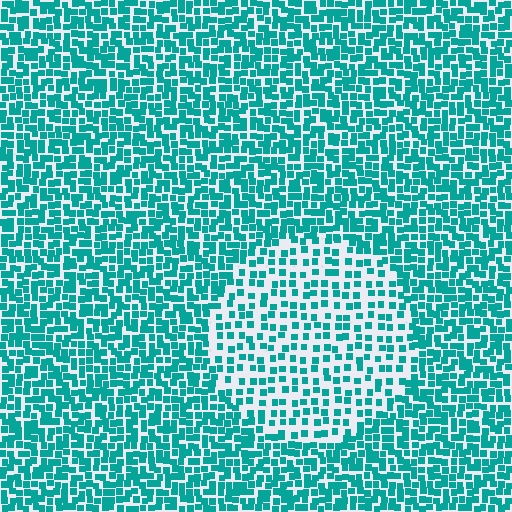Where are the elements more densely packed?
The elements are more densely packed outside the circle boundary.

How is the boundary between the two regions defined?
The boundary is defined by a change in element density (approximately 1.9x ratio). All elements are the same color, size, and shape.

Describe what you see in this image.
The image contains small teal elements arranged at two different densities. A circle-shaped region is visible where the elements are less densely packed than the surrounding area.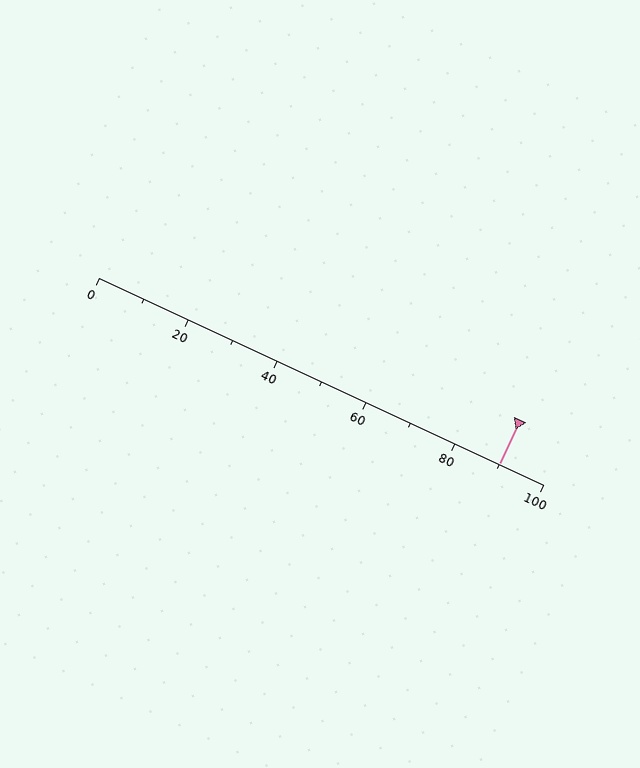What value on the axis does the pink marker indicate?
The marker indicates approximately 90.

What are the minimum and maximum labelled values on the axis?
The axis runs from 0 to 100.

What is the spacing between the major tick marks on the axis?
The major ticks are spaced 20 apart.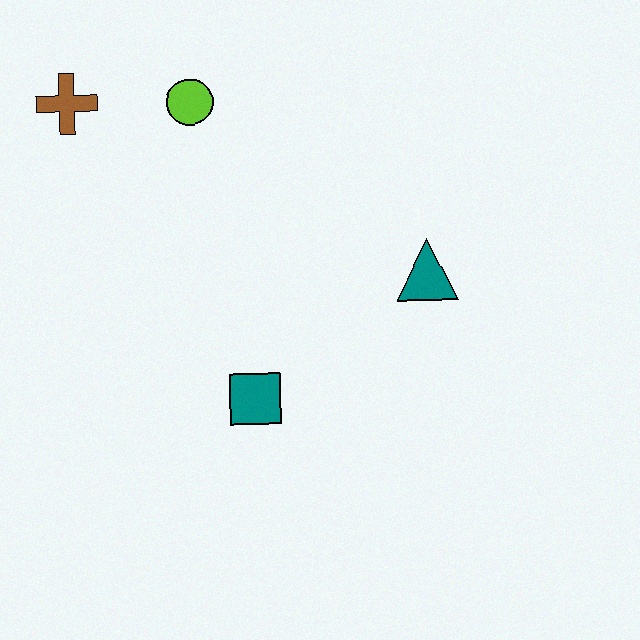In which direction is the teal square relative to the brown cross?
The teal square is below the brown cross.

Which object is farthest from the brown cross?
The teal triangle is farthest from the brown cross.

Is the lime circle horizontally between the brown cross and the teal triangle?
Yes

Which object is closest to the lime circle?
The brown cross is closest to the lime circle.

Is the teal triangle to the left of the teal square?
No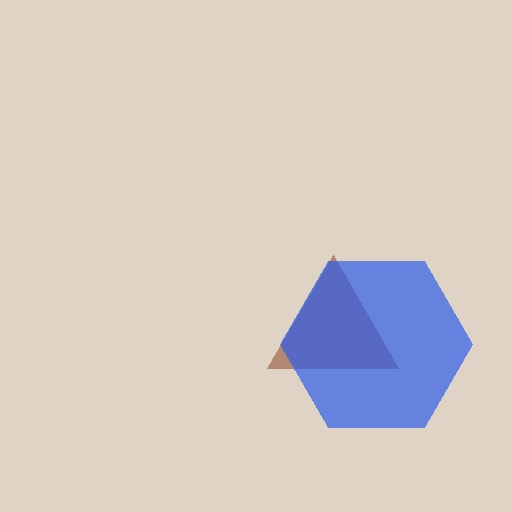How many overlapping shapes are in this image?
There are 2 overlapping shapes in the image.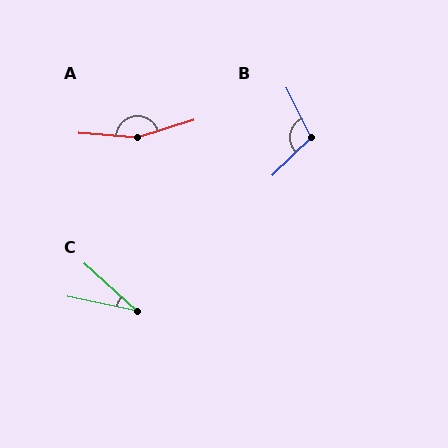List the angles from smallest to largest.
C (30°), B (109°), A (159°).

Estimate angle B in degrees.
Approximately 109 degrees.